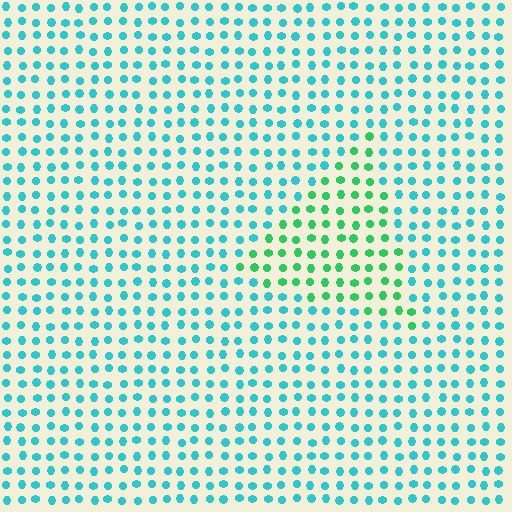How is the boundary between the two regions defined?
The boundary is defined purely by a slight shift in hue (about 41 degrees). Spacing, size, and orientation are identical on both sides.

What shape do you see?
I see a triangle.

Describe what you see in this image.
The image is filled with small cyan elements in a uniform arrangement. A triangle-shaped region is visible where the elements are tinted to a slightly different hue, forming a subtle color boundary.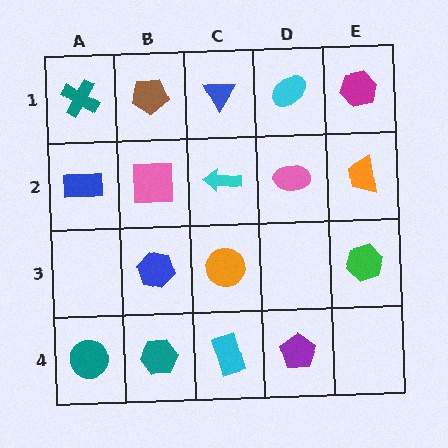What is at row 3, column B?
A blue hexagon.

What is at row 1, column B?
A brown pentagon.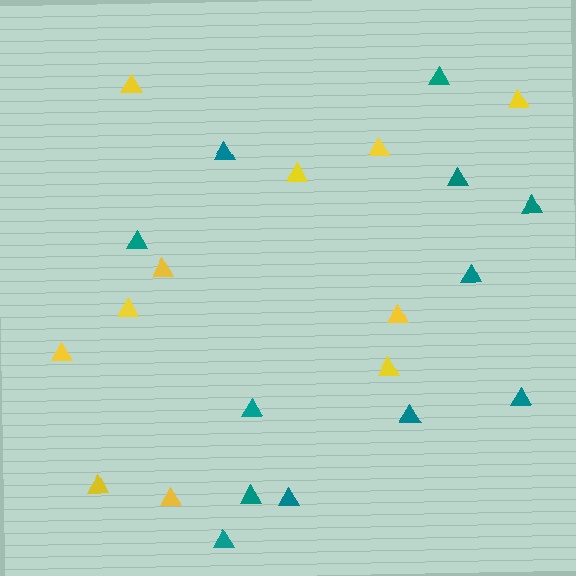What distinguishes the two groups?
There are 2 groups: one group of yellow triangles (11) and one group of teal triangles (12).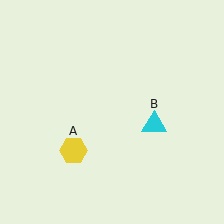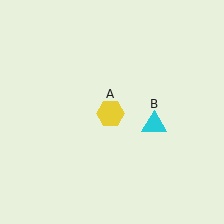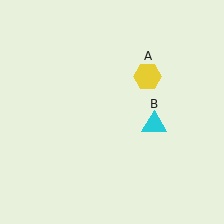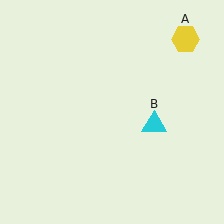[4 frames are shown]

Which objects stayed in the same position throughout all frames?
Cyan triangle (object B) remained stationary.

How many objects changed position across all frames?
1 object changed position: yellow hexagon (object A).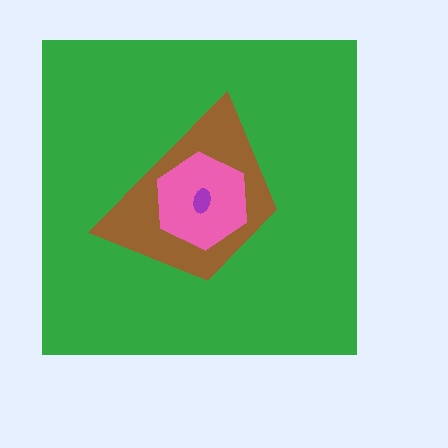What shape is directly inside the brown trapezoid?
The pink hexagon.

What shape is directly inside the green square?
The brown trapezoid.